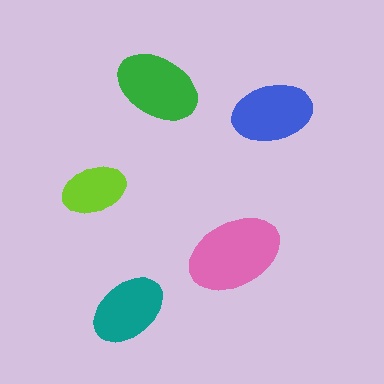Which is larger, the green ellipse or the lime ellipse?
The green one.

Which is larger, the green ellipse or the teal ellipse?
The green one.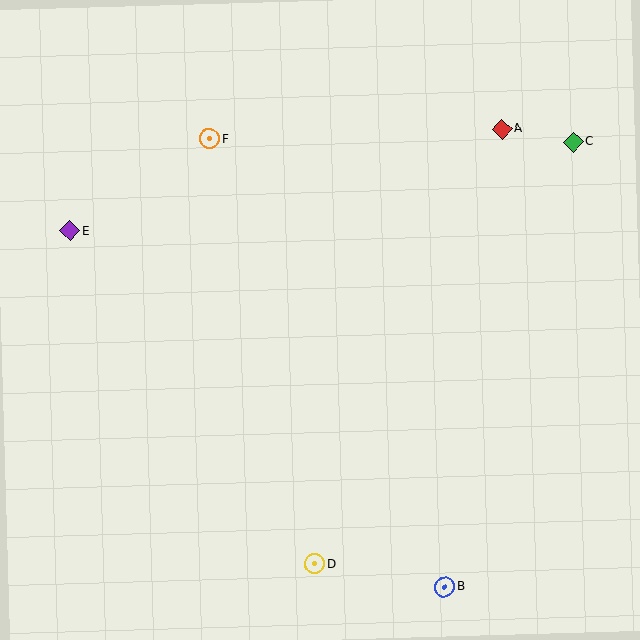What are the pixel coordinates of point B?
Point B is at (445, 587).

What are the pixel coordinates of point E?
Point E is at (70, 231).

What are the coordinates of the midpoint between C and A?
The midpoint between C and A is at (537, 135).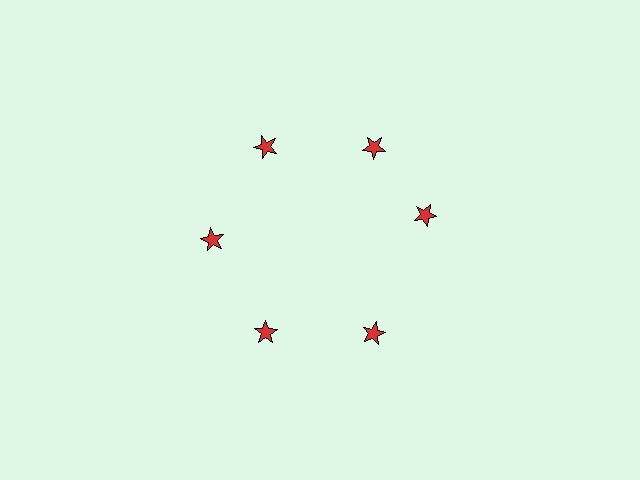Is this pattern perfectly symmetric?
No. The 6 red stars are arranged in a ring, but one element near the 3 o'clock position is rotated out of alignment along the ring, breaking the 6-fold rotational symmetry.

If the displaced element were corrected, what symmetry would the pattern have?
It would have 6-fold rotational symmetry — the pattern would map onto itself every 60 degrees.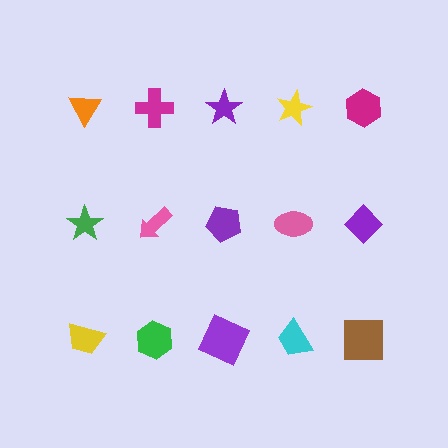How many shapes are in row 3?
5 shapes.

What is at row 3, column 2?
A green hexagon.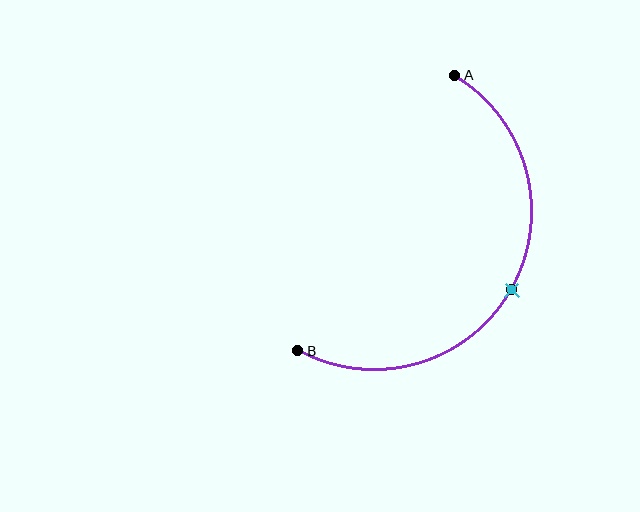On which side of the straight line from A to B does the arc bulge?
The arc bulges to the right of the straight line connecting A and B.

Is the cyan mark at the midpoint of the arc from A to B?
Yes. The cyan mark lies on the arc at equal arc-length from both A and B — it is the arc midpoint.